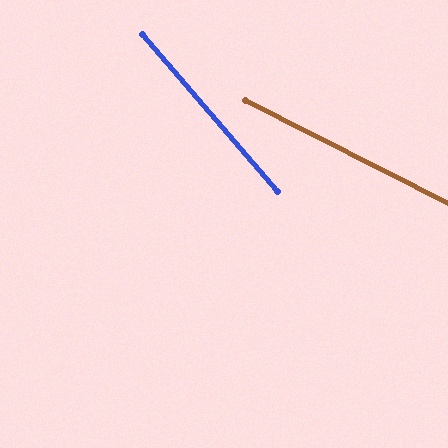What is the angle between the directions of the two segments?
Approximately 22 degrees.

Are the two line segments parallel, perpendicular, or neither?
Neither parallel nor perpendicular — they differ by about 22°.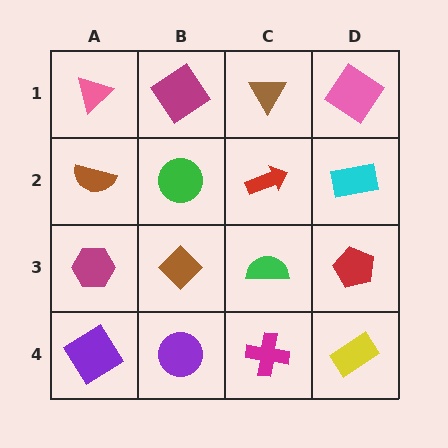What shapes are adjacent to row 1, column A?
A brown semicircle (row 2, column A), a magenta diamond (row 1, column B).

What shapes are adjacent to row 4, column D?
A red pentagon (row 3, column D), a magenta cross (row 4, column C).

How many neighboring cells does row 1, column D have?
2.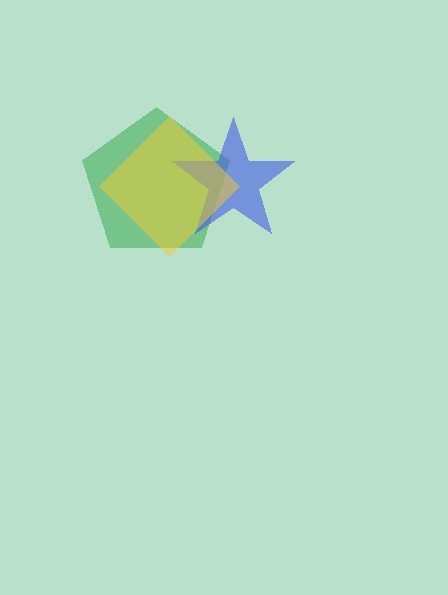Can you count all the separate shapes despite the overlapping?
Yes, there are 3 separate shapes.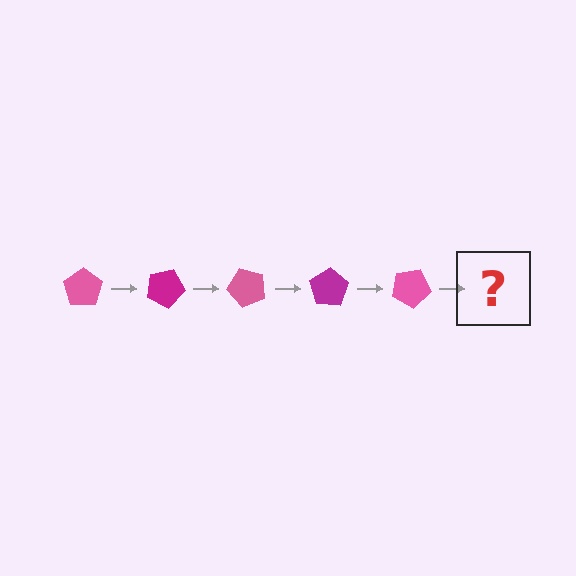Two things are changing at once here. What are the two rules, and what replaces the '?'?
The two rules are that it rotates 25 degrees each step and the color cycles through pink and magenta. The '?' should be a magenta pentagon, rotated 125 degrees from the start.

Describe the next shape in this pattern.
It should be a magenta pentagon, rotated 125 degrees from the start.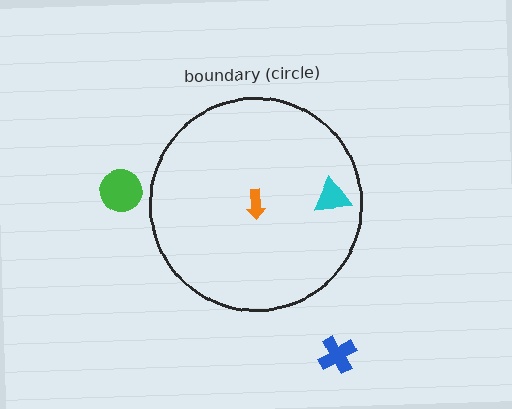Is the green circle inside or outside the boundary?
Outside.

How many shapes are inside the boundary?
2 inside, 2 outside.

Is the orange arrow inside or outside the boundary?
Inside.